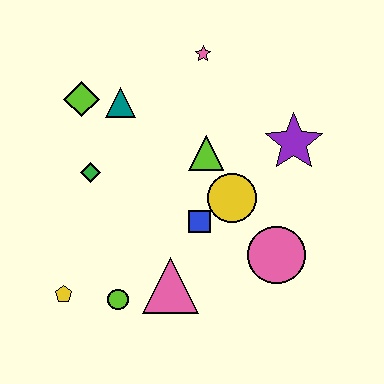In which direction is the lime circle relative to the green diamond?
The lime circle is below the green diamond.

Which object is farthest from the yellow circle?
The yellow pentagon is farthest from the yellow circle.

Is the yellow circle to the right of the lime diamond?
Yes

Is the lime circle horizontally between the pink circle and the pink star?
No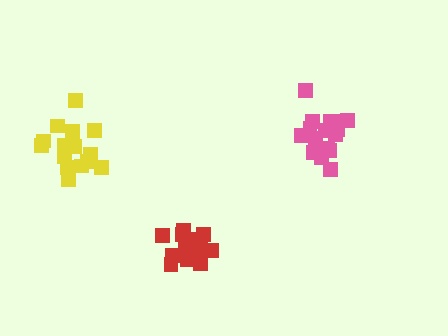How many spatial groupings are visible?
There are 3 spatial groupings.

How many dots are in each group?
Group 1: 17 dots, Group 2: 14 dots, Group 3: 15 dots (46 total).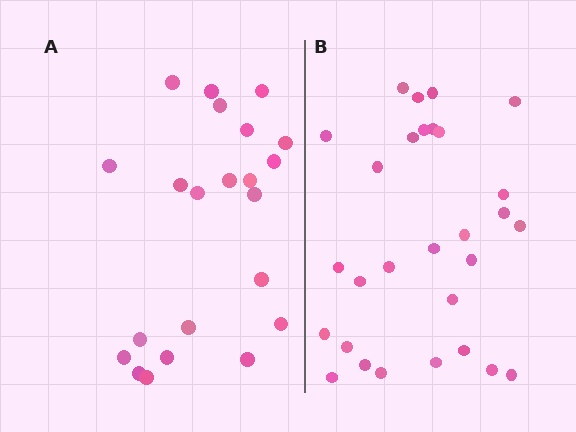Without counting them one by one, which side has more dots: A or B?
Region B (the right region) has more dots.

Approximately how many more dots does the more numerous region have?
Region B has roughly 8 or so more dots than region A.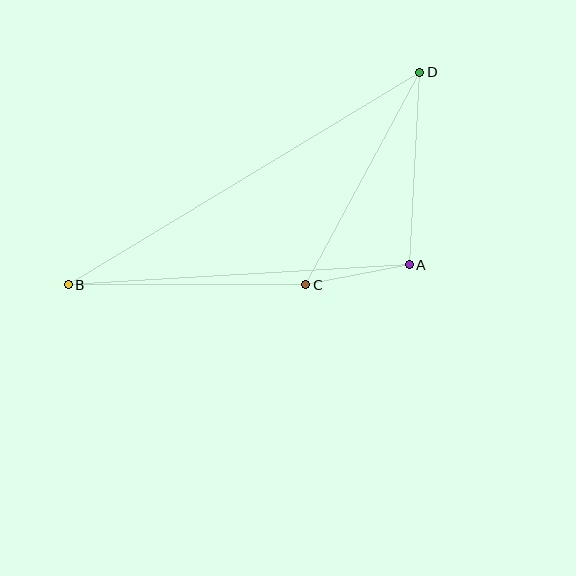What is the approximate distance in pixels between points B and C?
The distance between B and C is approximately 238 pixels.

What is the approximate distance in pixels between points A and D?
The distance between A and D is approximately 193 pixels.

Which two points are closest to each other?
Points A and C are closest to each other.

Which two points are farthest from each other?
Points B and D are farthest from each other.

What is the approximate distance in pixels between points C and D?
The distance between C and D is approximately 241 pixels.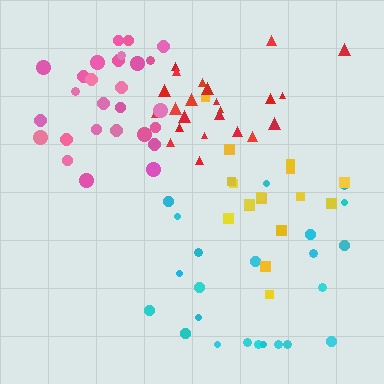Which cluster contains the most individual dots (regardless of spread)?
Pink (28).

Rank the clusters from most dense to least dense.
red, pink, yellow, cyan.